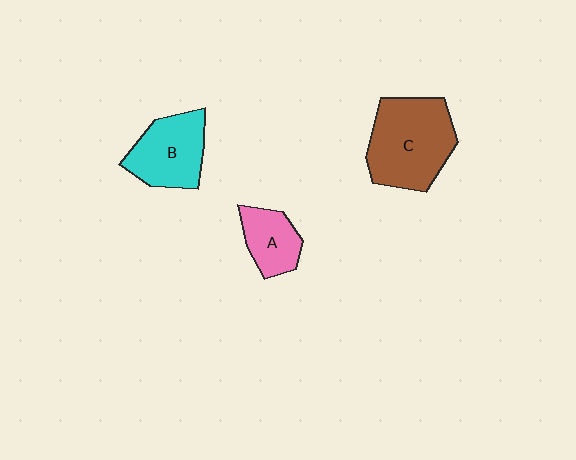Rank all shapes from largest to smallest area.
From largest to smallest: C (brown), B (cyan), A (pink).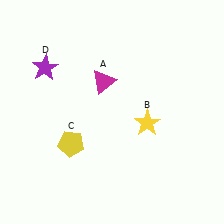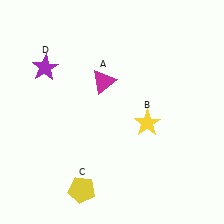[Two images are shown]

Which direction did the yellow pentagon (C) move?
The yellow pentagon (C) moved down.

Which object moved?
The yellow pentagon (C) moved down.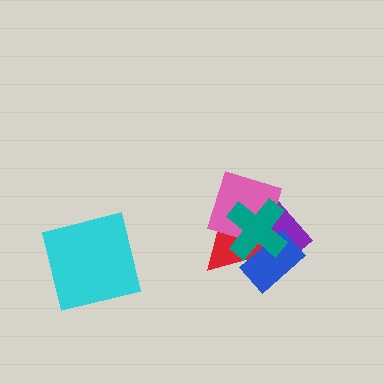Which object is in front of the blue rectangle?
The teal cross is in front of the blue rectangle.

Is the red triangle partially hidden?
Yes, it is partially covered by another shape.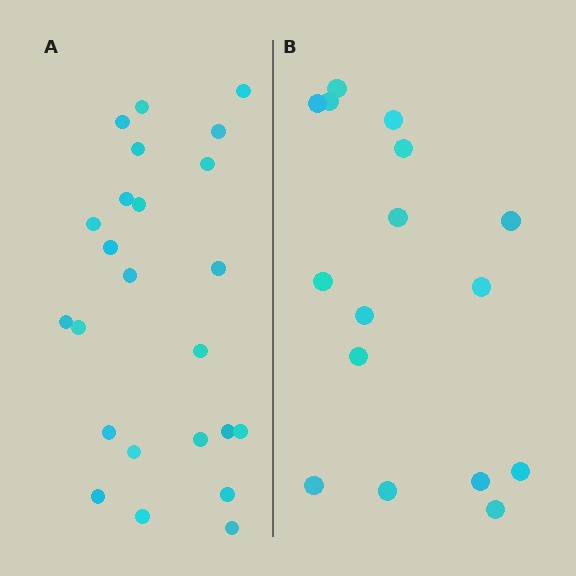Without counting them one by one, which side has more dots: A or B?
Region A (the left region) has more dots.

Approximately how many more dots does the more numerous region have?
Region A has roughly 8 or so more dots than region B.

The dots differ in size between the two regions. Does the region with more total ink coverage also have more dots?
No. Region B has more total ink coverage because its dots are larger, but region A actually contains more individual dots. Total area can be misleading — the number of items is what matters here.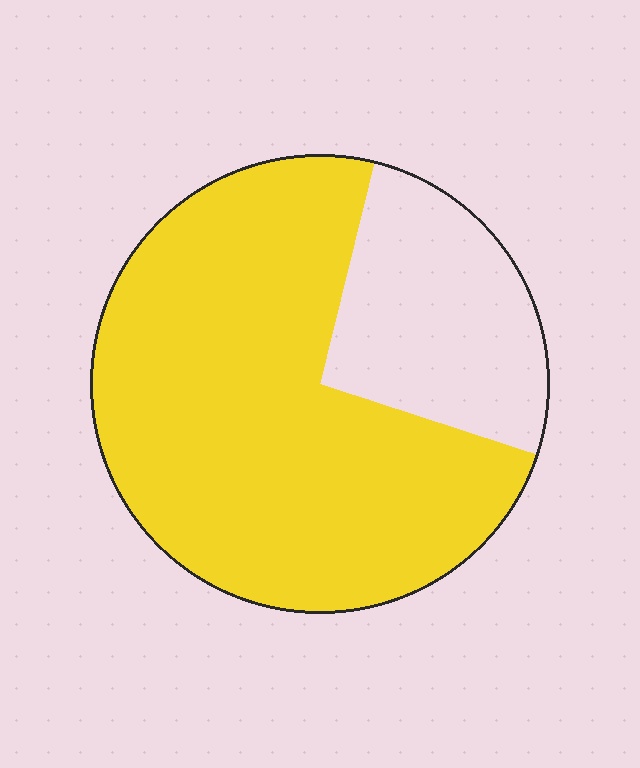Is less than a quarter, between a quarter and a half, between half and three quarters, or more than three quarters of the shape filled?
Between half and three quarters.